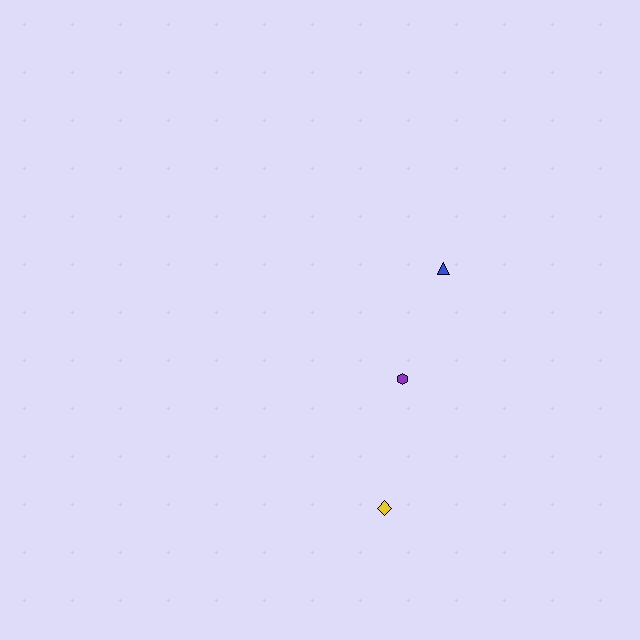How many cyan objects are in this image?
There are no cyan objects.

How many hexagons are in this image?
There is 1 hexagon.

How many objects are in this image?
There are 3 objects.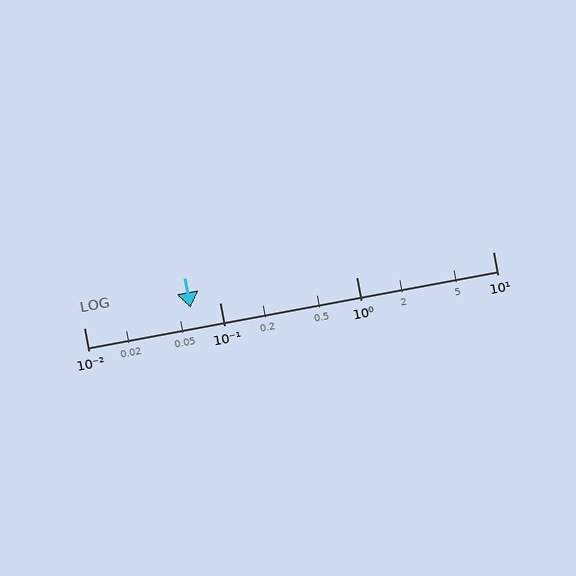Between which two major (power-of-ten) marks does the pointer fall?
The pointer is between 0.01 and 0.1.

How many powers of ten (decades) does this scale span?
The scale spans 3 decades, from 0.01 to 10.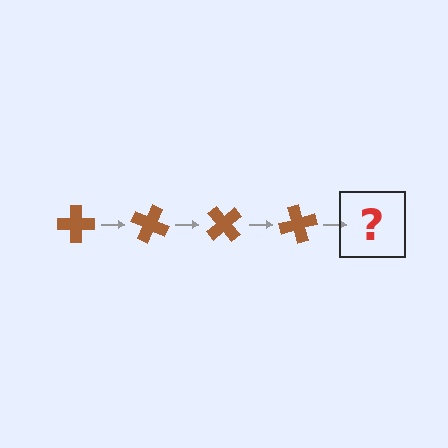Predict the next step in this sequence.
The next step is a brown cross rotated 100 degrees.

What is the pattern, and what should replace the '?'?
The pattern is that the cross rotates 25 degrees each step. The '?' should be a brown cross rotated 100 degrees.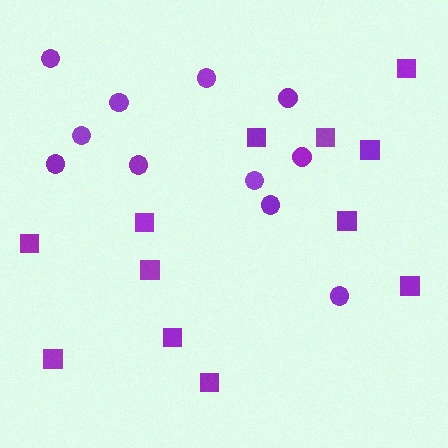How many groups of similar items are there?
There are 2 groups: one group of squares (12) and one group of circles (11).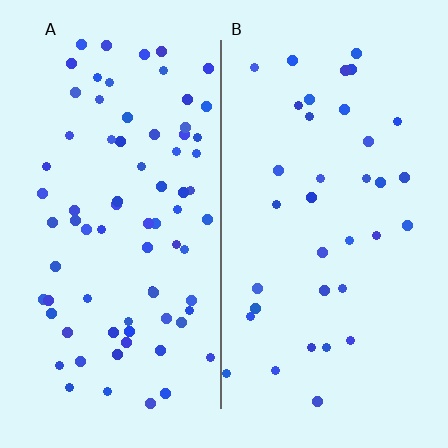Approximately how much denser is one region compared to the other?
Approximately 2.1× — region A over region B.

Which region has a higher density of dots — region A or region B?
A (the left).